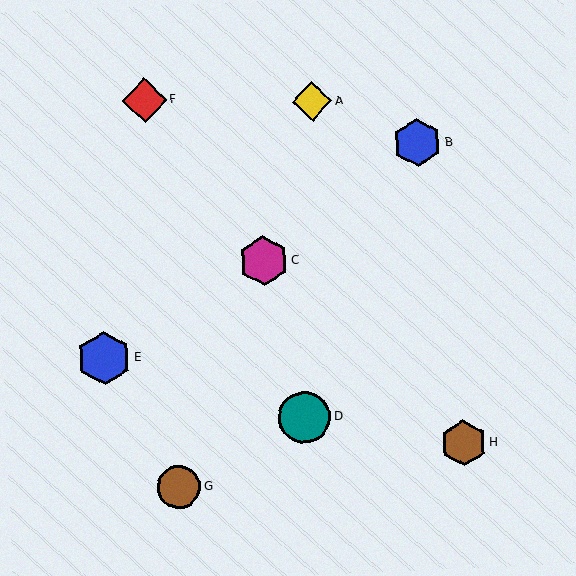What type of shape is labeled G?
Shape G is a brown circle.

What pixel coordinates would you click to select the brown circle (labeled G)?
Click at (179, 487) to select the brown circle G.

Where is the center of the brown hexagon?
The center of the brown hexagon is at (463, 443).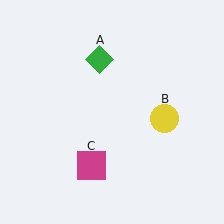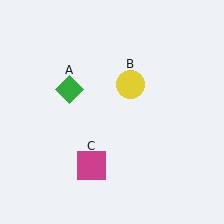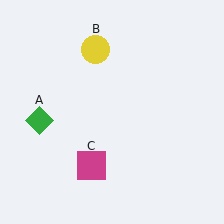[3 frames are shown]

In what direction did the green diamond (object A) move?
The green diamond (object A) moved down and to the left.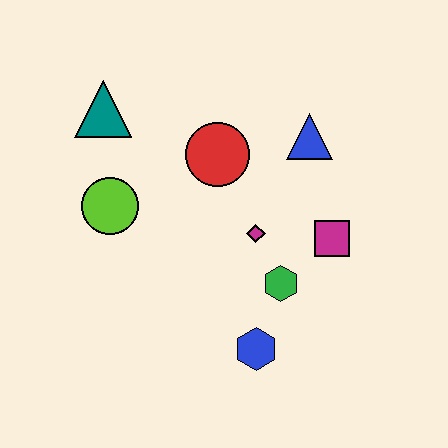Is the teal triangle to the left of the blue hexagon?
Yes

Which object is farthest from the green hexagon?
The teal triangle is farthest from the green hexagon.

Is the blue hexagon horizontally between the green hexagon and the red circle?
Yes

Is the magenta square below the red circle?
Yes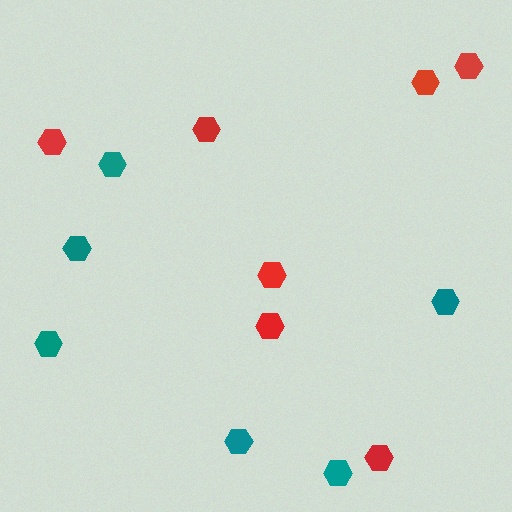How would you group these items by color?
There are 2 groups: one group of red hexagons (7) and one group of teal hexagons (6).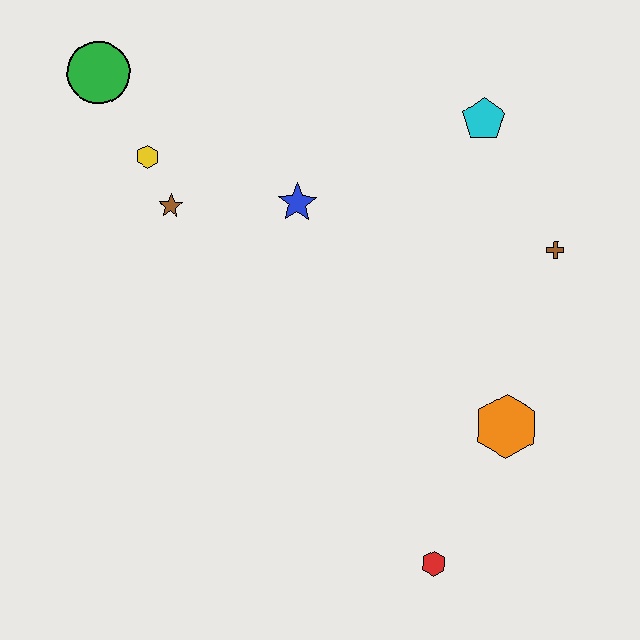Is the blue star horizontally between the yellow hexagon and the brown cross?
Yes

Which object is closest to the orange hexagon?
The red hexagon is closest to the orange hexagon.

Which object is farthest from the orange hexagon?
The green circle is farthest from the orange hexagon.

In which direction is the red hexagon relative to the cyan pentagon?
The red hexagon is below the cyan pentagon.